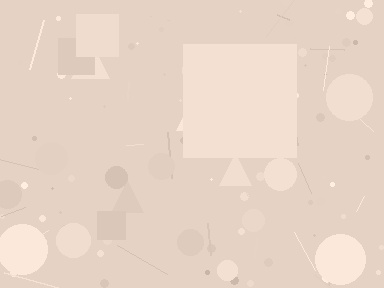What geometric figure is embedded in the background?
A square is embedded in the background.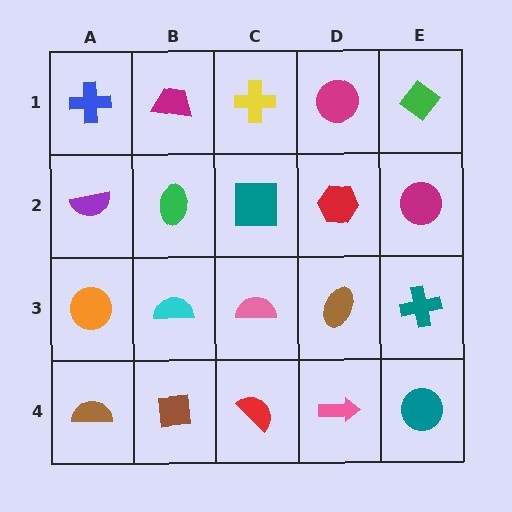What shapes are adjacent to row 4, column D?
A brown ellipse (row 3, column D), a red semicircle (row 4, column C), a teal circle (row 4, column E).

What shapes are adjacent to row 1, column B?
A green ellipse (row 2, column B), a blue cross (row 1, column A), a yellow cross (row 1, column C).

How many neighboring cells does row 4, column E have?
2.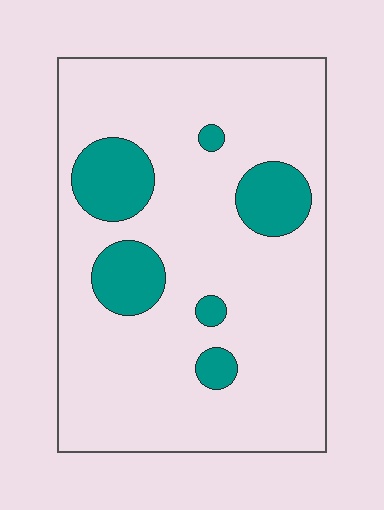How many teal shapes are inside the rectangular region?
6.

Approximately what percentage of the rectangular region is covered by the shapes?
Approximately 15%.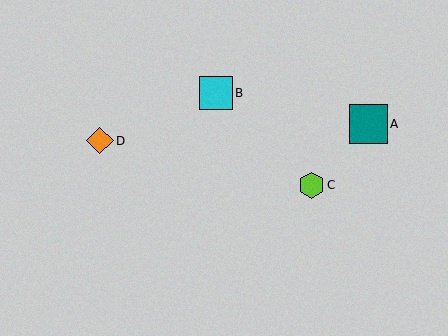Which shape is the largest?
The teal square (labeled A) is the largest.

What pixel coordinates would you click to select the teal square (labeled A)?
Click at (368, 124) to select the teal square A.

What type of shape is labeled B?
Shape B is a cyan square.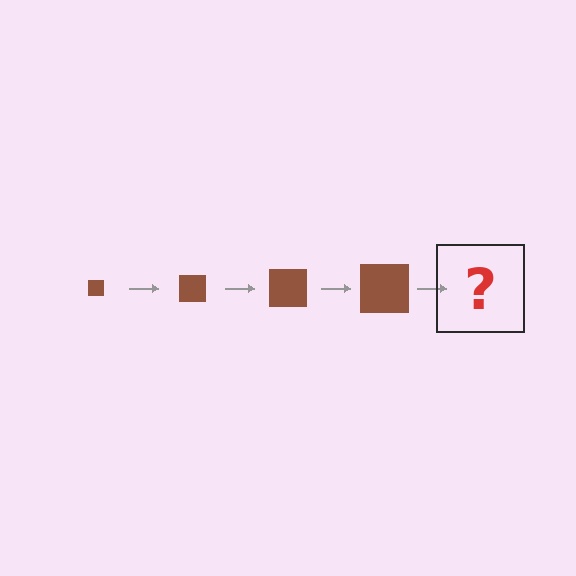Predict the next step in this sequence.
The next step is a brown square, larger than the previous one.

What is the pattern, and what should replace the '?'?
The pattern is that the square gets progressively larger each step. The '?' should be a brown square, larger than the previous one.